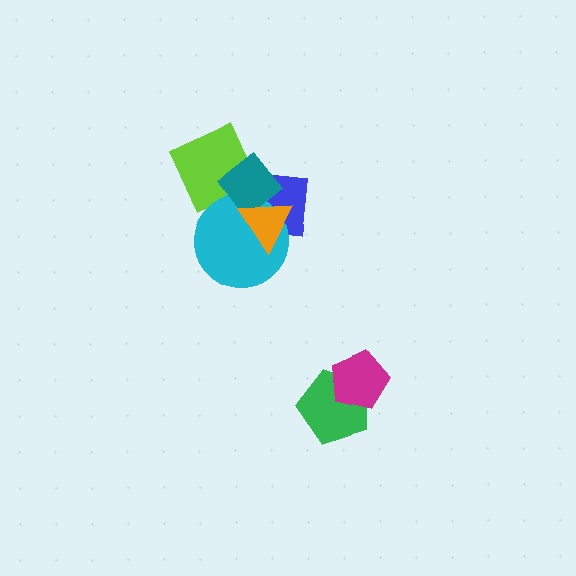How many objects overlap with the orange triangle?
3 objects overlap with the orange triangle.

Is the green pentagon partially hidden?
Yes, it is partially covered by another shape.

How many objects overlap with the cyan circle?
4 objects overlap with the cyan circle.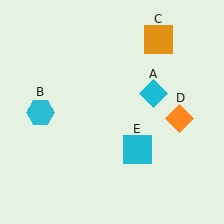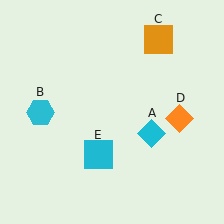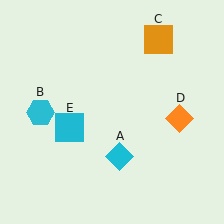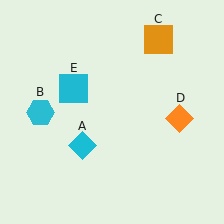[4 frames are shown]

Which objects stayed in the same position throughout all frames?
Cyan hexagon (object B) and orange square (object C) and orange diamond (object D) remained stationary.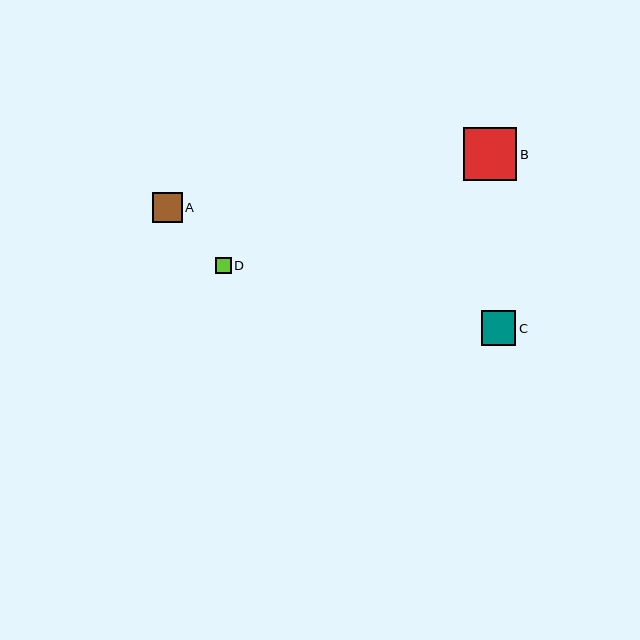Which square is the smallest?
Square D is the smallest with a size of approximately 16 pixels.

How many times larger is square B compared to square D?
Square B is approximately 3.4 times the size of square D.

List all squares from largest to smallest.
From largest to smallest: B, C, A, D.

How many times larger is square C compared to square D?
Square C is approximately 2.2 times the size of square D.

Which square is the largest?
Square B is the largest with a size of approximately 53 pixels.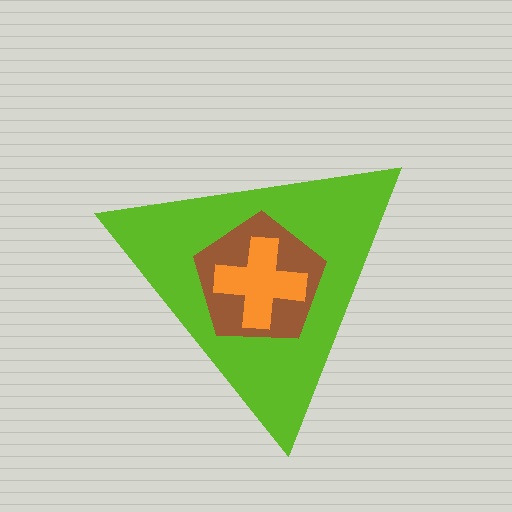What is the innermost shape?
The orange cross.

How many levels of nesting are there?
3.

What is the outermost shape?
The lime triangle.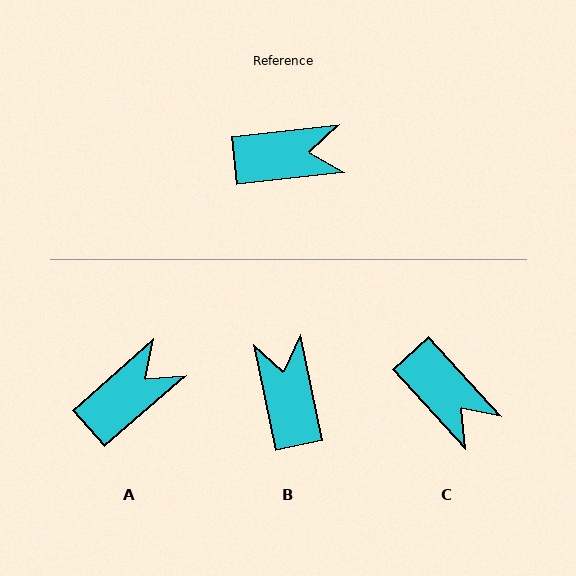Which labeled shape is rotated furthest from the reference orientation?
B, about 95 degrees away.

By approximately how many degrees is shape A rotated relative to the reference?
Approximately 35 degrees counter-clockwise.